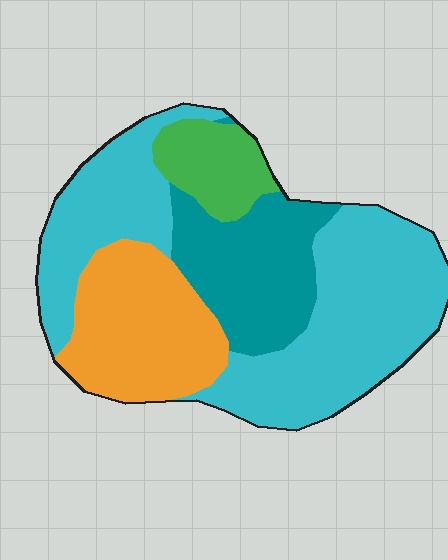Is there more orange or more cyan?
Cyan.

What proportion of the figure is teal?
Teal covers about 20% of the figure.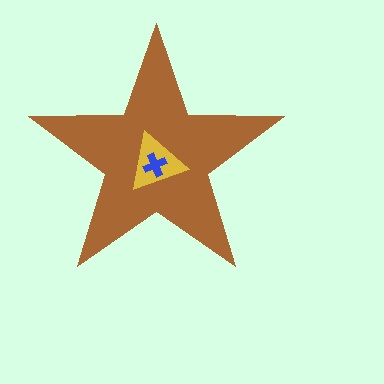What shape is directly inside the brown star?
The yellow triangle.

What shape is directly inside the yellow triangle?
The blue cross.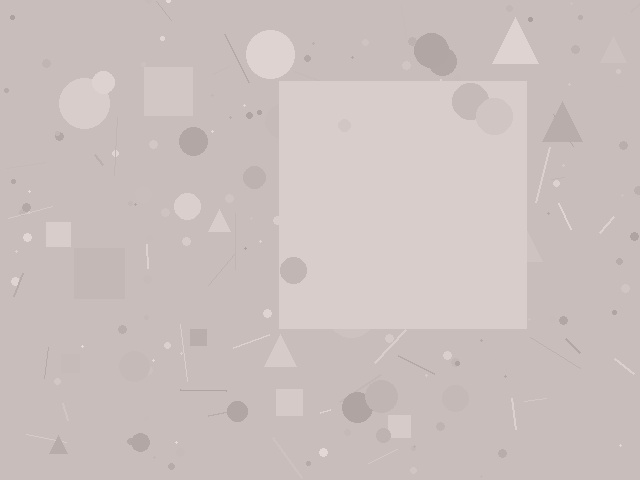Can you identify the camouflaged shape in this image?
The camouflaged shape is a square.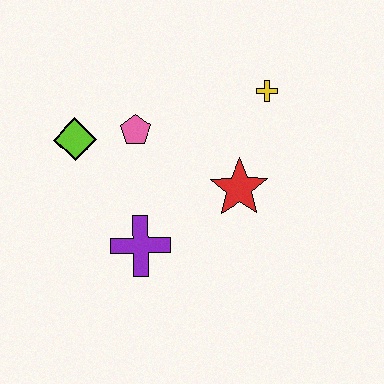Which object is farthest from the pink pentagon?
The yellow cross is farthest from the pink pentagon.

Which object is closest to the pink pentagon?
The lime diamond is closest to the pink pentagon.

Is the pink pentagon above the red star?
Yes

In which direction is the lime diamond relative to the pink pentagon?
The lime diamond is to the left of the pink pentagon.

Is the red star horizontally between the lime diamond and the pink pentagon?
No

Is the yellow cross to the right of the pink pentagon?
Yes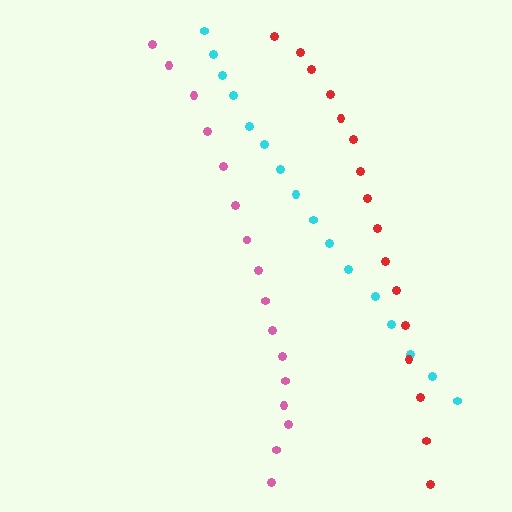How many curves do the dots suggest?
There are 3 distinct paths.